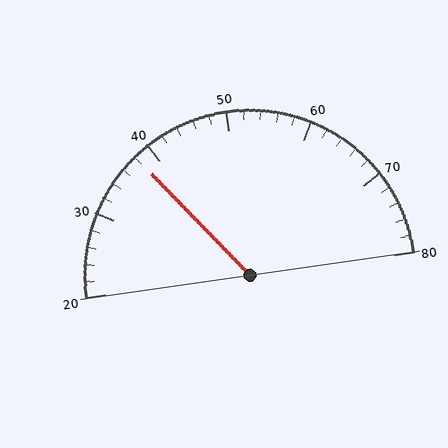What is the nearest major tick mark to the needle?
The nearest major tick mark is 40.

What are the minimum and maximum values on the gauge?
The gauge ranges from 20 to 80.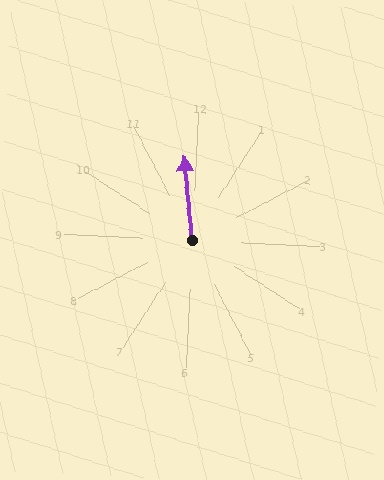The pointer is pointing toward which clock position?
Roughly 12 o'clock.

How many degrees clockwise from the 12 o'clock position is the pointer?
Approximately 352 degrees.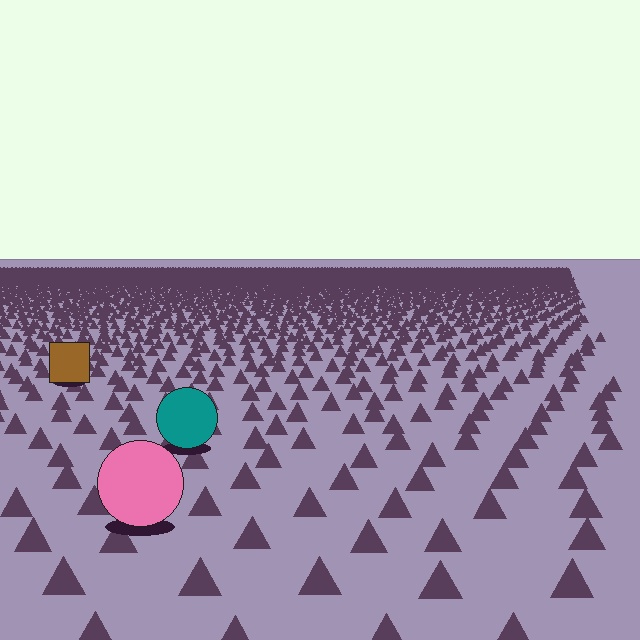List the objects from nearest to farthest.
From nearest to farthest: the pink circle, the teal circle, the brown square.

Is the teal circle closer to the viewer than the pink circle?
No. The pink circle is closer — you can tell from the texture gradient: the ground texture is coarser near it.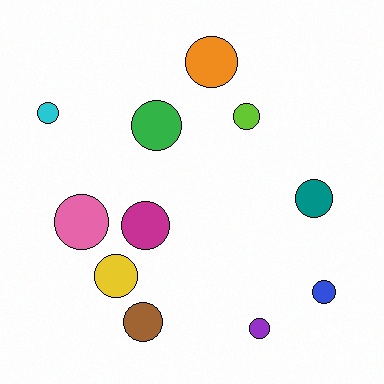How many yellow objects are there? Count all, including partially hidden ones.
There is 1 yellow object.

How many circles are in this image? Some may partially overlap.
There are 11 circles.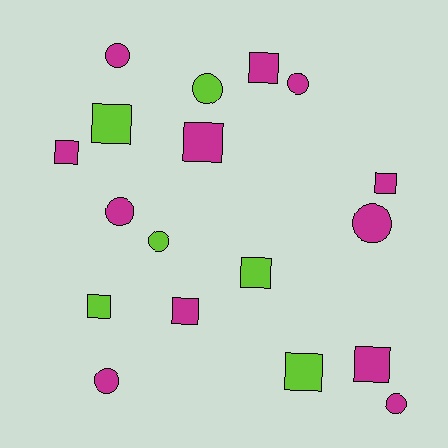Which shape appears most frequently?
Square, with 10 objects.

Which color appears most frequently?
Magenta, with 12 objects.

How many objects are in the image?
There are 18 objects.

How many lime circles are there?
There are 2 lime circles.